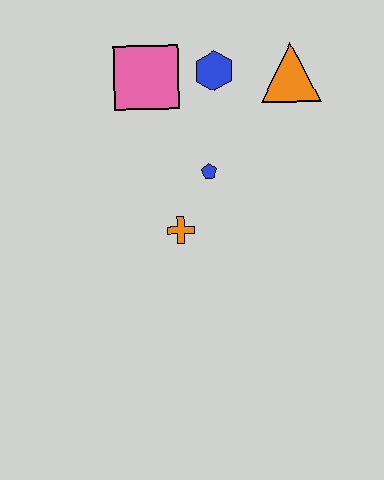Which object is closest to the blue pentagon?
The orange cross is closest to the blue pentagon.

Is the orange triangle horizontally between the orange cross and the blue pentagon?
No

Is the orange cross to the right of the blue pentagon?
No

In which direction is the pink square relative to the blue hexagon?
The pink square is to the left of the blue hexagon.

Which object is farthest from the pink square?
The orange cross is farthest from the pink square.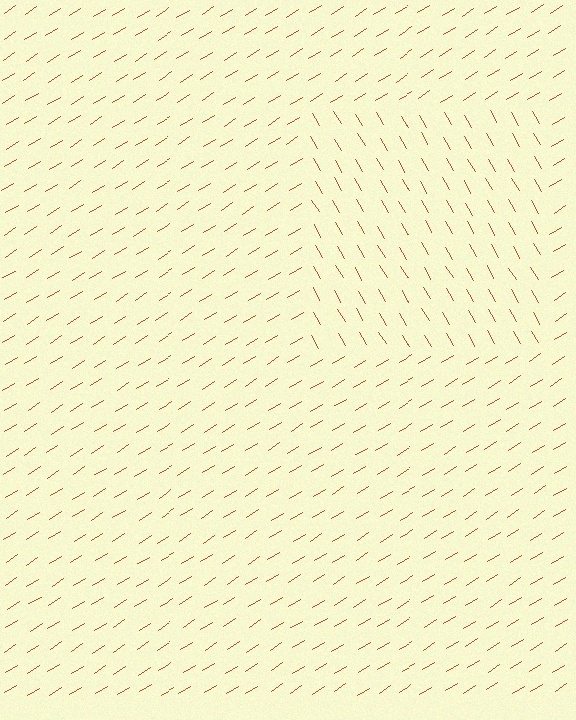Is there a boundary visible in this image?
Yes, there is a texture boundary formed by a change in line orientation.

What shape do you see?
I see a rectangle.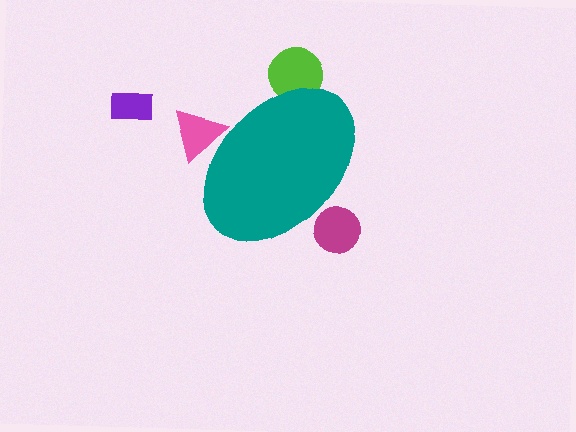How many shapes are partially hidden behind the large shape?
3 shapes are partially hidden.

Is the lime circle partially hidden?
Yes, the lime circle is partially hidden behind the teal ellipse.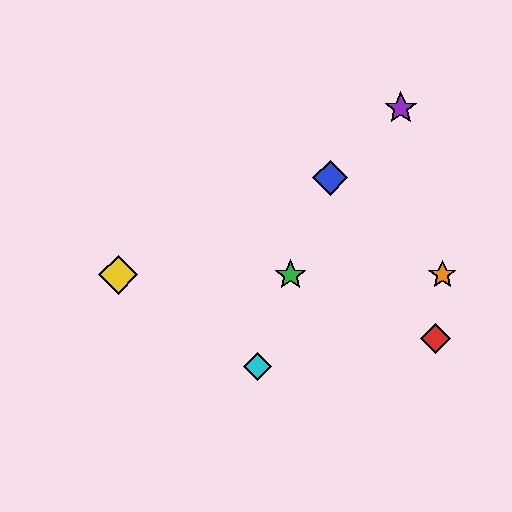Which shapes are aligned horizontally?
The green star, the yellow diamond, the orange star are aligned horizontally.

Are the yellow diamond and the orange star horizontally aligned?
Yes, both are at y≈275.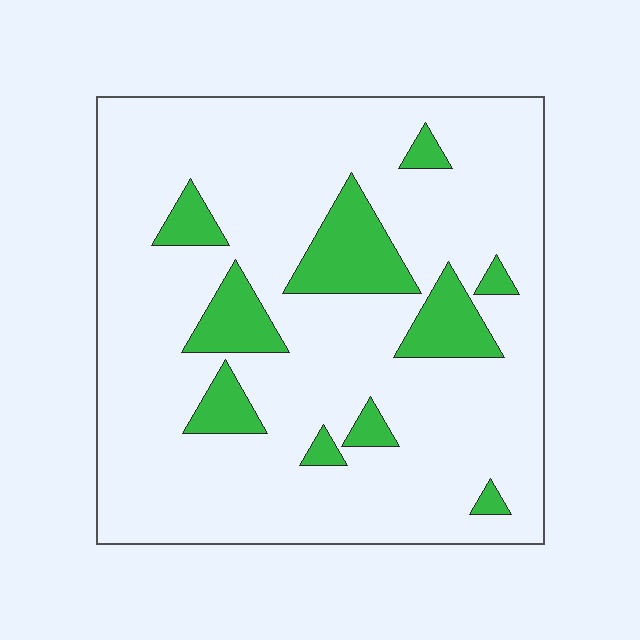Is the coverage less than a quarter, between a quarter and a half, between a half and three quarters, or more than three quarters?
Less than a quarter.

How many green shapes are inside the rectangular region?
10.